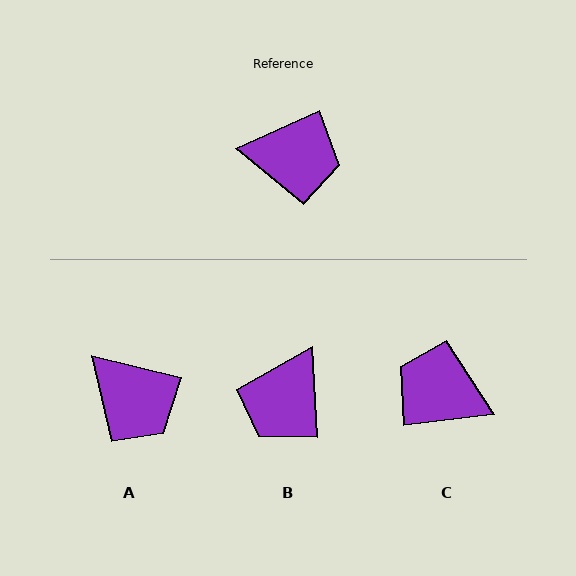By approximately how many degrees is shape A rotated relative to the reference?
Approximately 38 degrees clockwise.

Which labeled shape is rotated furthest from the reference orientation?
C, about 162 degrees away.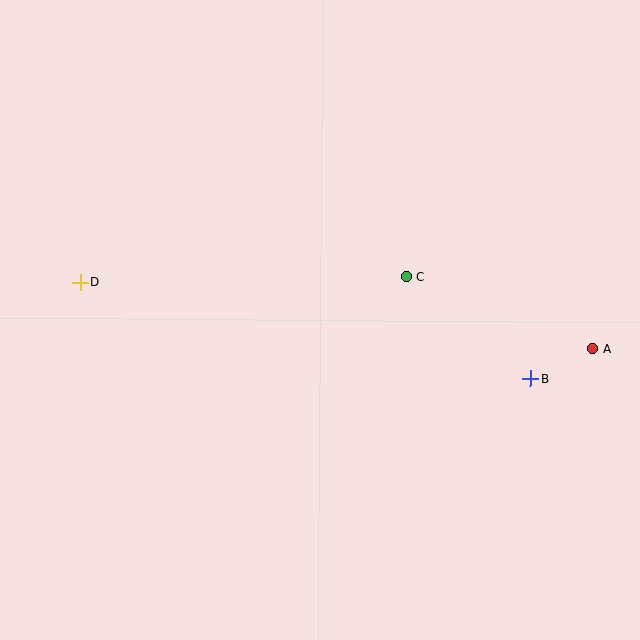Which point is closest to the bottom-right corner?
Point B is closest to the bottom-right corner.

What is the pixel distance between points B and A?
The distance between B and A is 69 pixels.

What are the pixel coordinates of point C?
Point C is at (407, 276).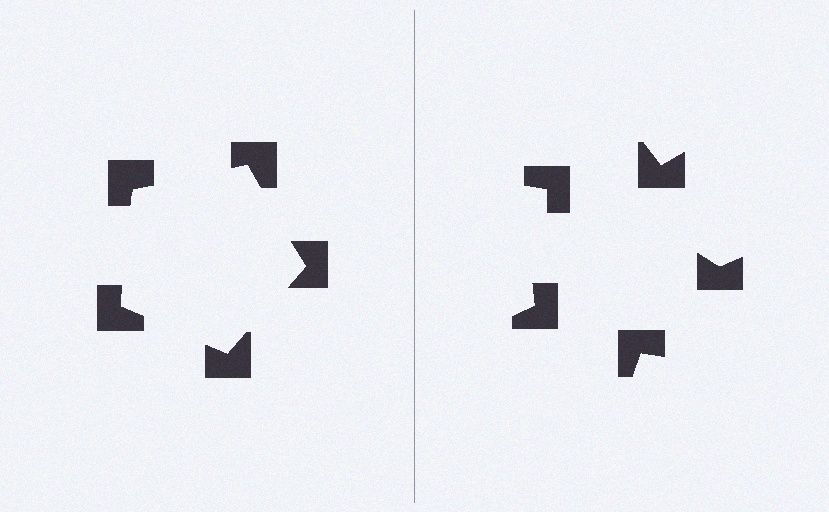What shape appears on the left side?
An illusory pentagon.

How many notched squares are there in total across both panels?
10 — 5 on each side.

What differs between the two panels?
The notched squares are positioned identically on both sides; only the wedge orientations differ. On the left they align to a pentagon; on the right they are misaligned.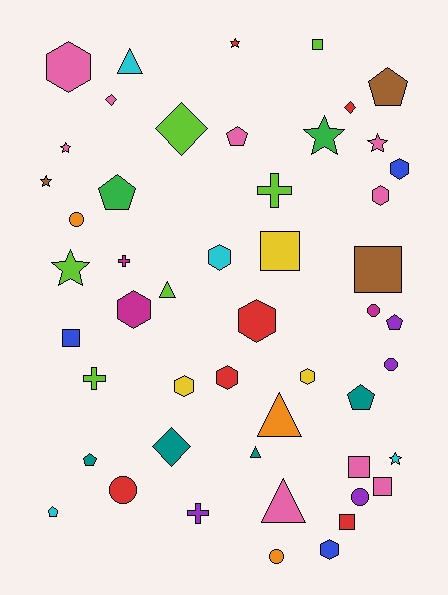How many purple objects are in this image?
There are 4 purple objects.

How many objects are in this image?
There are 50 objects.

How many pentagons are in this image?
There are 7 pentagons.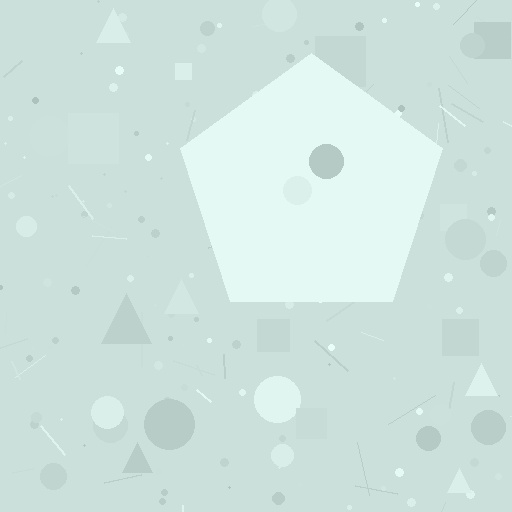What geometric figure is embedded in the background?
A pentagon is embedded in the background.